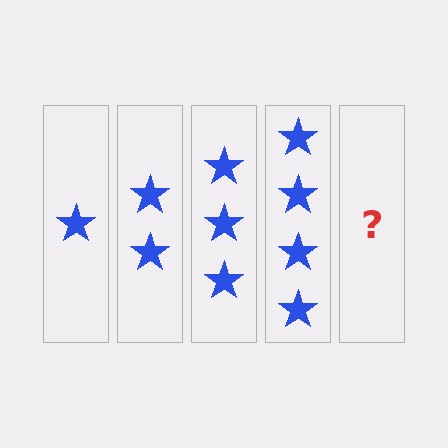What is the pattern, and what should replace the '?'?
The pattern is that each step adds one more star. The '?' should be 5 stars.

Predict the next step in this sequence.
The next step is 5 stars.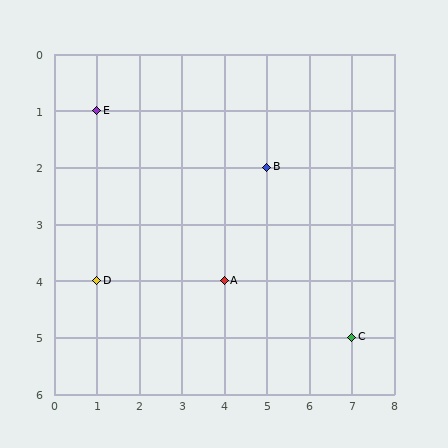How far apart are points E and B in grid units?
Points E and B are 4 columns and 1 row apart (about 4.1 grid units diagonally).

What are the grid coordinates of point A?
Point A is at grid coordinates (4, 4).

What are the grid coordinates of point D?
Point D is at grid coordinates (1, 4).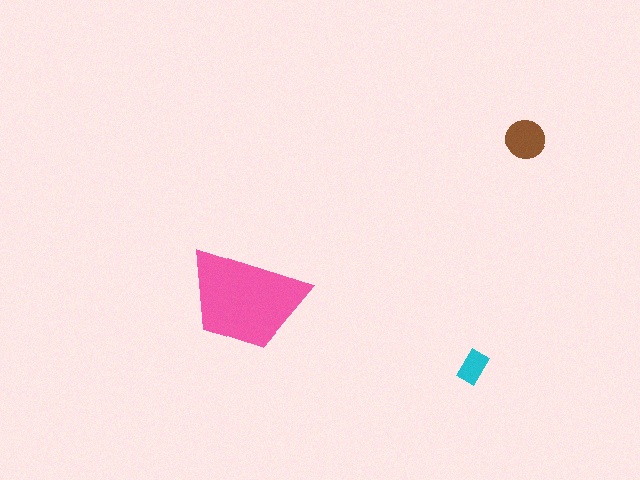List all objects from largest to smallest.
The pink trapezoid, the brown circle, the cyan rectangle.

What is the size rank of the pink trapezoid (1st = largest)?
1st.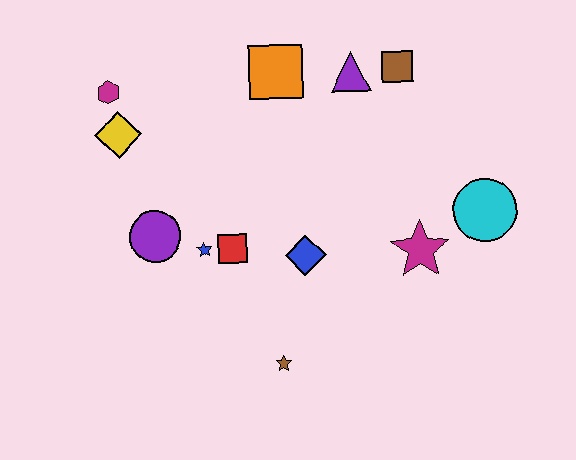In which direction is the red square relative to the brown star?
The red square is above the brown star.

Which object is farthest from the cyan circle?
The magenta hexagon is farthest from the cyan circle.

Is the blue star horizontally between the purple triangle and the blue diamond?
No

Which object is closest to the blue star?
The red square is closest to the blue star.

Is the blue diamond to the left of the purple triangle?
Yes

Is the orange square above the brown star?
Yes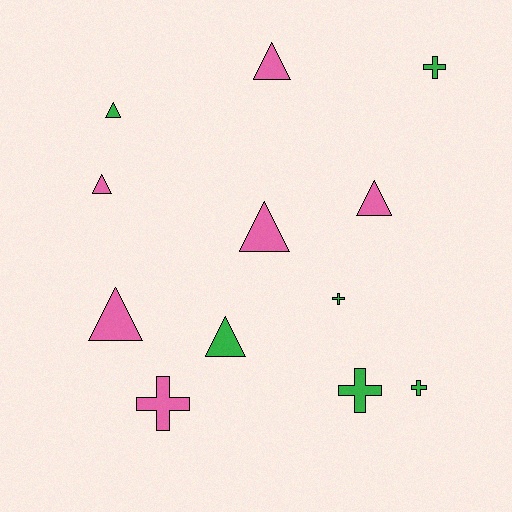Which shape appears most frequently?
Triangle, with 7 objects.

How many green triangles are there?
There are 2 green triangles.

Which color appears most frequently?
Green, with 6 objects.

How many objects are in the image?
There are 12 objects.